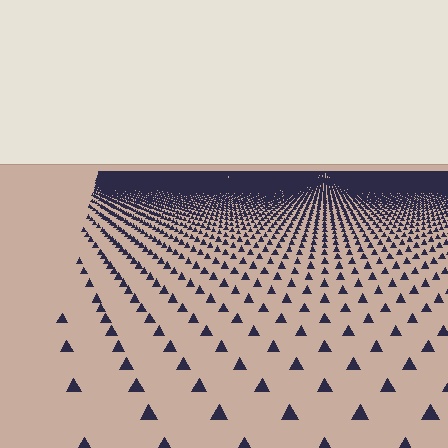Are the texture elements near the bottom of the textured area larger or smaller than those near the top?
Larger. Near the bottom, elements are closer to the viewer and appear at a bigger on-screen size.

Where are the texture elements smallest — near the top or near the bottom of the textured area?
Near the top.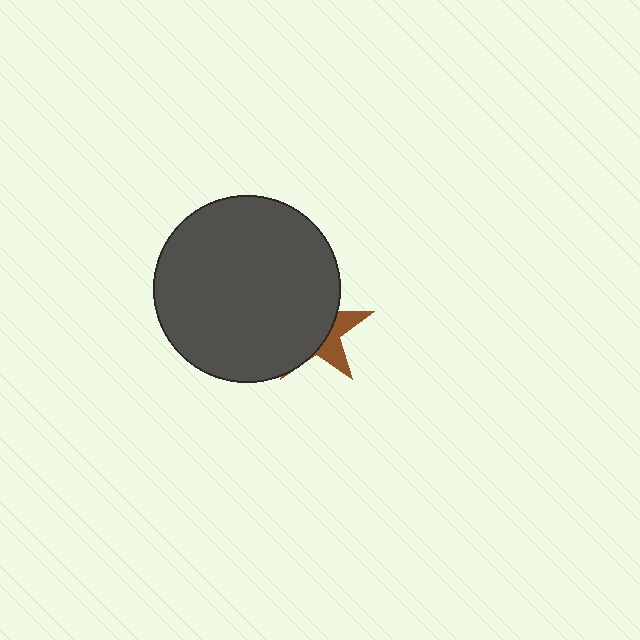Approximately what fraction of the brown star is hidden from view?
Roughly 68% of the brown star is hidden behind the dark gray circle.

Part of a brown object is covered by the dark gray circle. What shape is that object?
It is a star.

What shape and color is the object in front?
The object in front is a dark gray circle.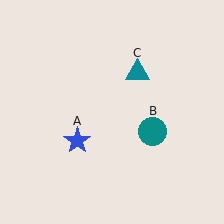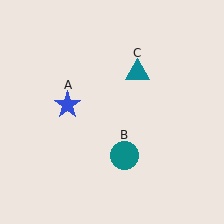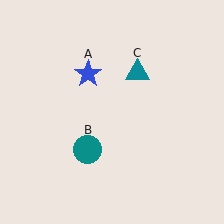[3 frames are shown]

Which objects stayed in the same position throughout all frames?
Teal triangle (object C) remained stationary.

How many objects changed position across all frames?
2 objects changed position: blue star (object A), teal circle (object B).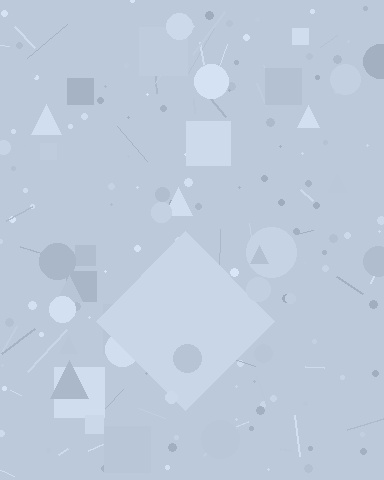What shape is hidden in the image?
A diamond is hidden in the image.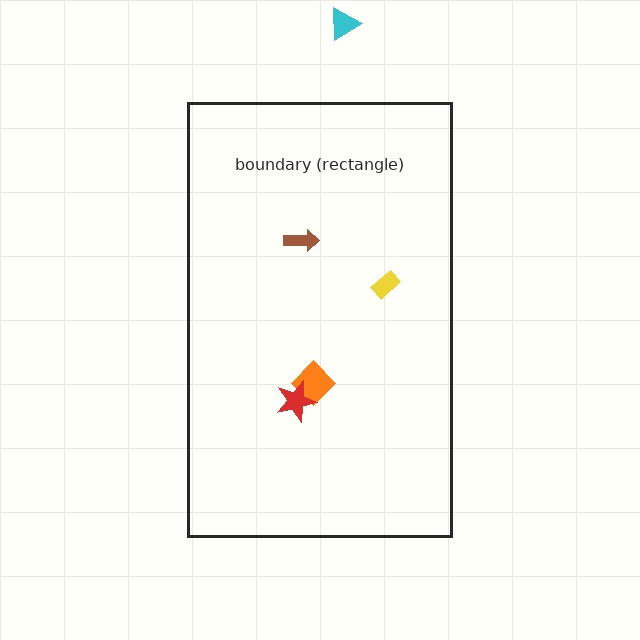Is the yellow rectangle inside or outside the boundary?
Inside.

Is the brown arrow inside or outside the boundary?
Inside.